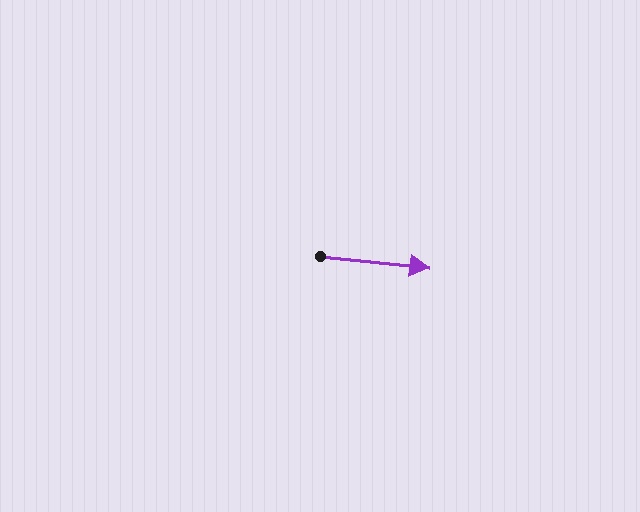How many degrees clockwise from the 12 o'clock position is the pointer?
Approximately 96 degrees.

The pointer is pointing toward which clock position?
Roughly 3 o'clock.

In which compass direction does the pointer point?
East.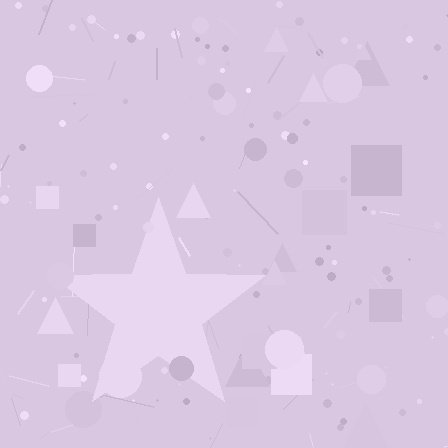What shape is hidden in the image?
A star is hidden in the image.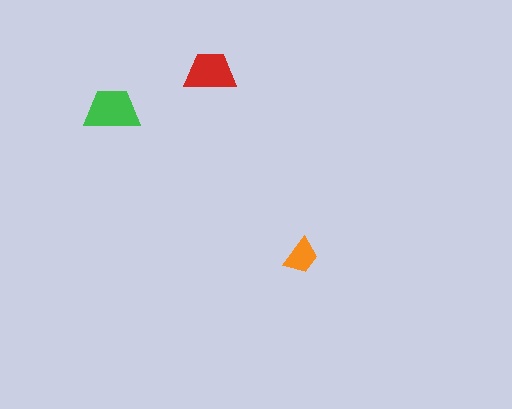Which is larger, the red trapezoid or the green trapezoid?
The green one.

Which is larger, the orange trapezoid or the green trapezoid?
The green one.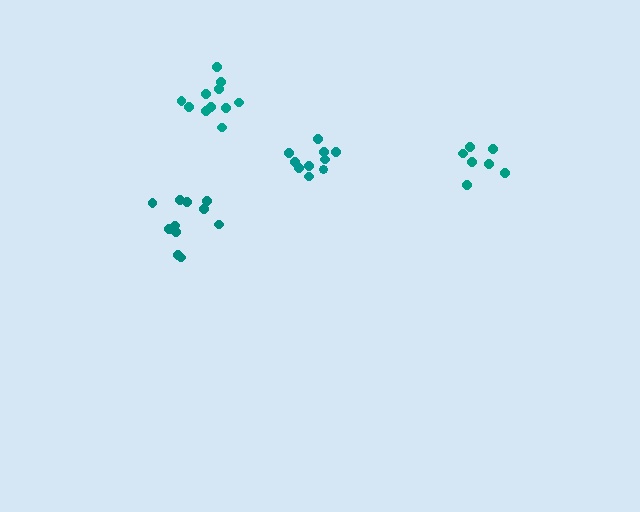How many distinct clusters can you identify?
There are 4 distinct clusters.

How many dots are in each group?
Group 1: 10 dots, Group 2: 11 dots, Group 3: 7 dots, Group 4: 11 dots (39 total).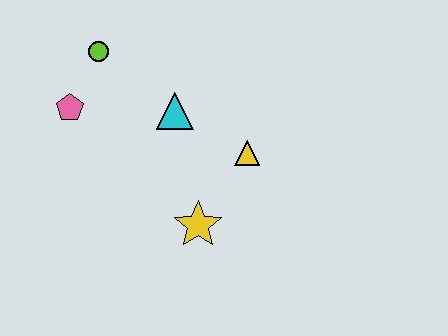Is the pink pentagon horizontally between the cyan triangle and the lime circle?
No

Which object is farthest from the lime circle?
The yellow star is farthest from the lime circle.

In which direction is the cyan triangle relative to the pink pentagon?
The cyan triangle is to the right of the pink pentagon.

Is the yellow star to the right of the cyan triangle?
Yes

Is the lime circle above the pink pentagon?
Yes